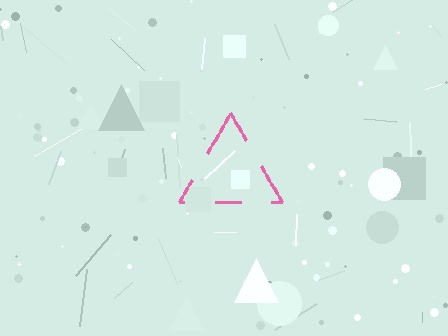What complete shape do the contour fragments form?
The contour fragments form a triangle.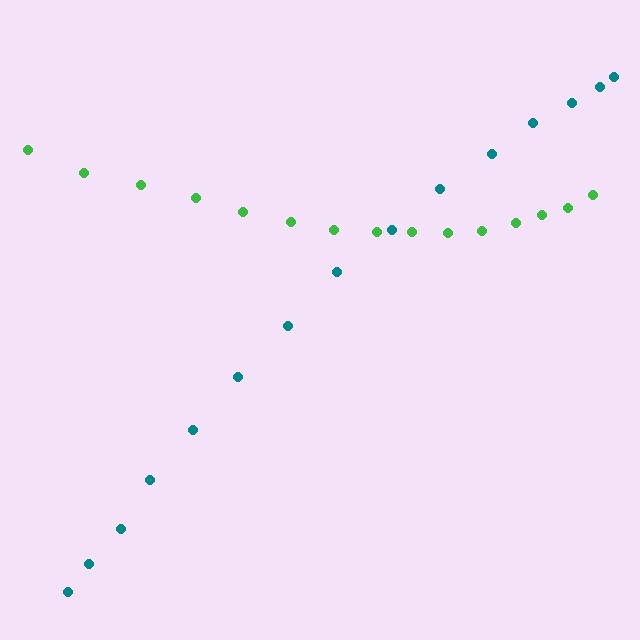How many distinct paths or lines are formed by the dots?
There are 2 distinct paths.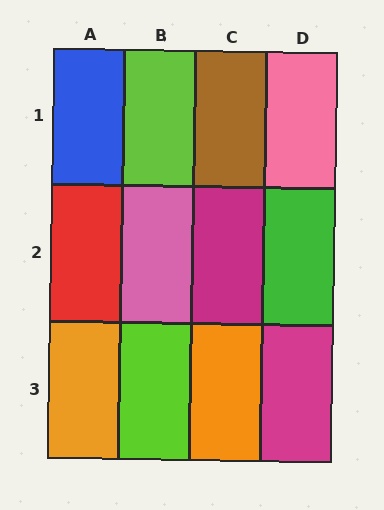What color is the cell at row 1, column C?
Brown.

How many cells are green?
1 cell is green.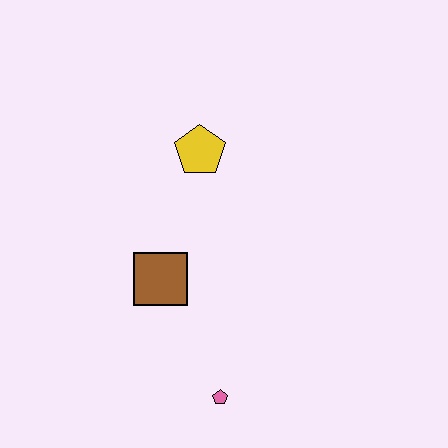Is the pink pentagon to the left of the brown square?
No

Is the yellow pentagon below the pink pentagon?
No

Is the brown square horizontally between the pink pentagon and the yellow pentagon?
No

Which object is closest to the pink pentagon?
The brown square is closest to the pink pentagon.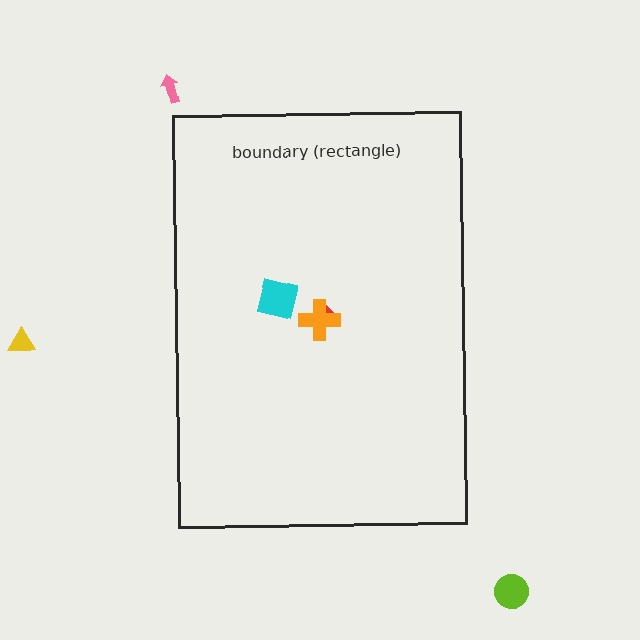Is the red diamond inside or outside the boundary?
Inside.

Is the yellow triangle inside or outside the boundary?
Outside.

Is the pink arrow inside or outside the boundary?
Outside.